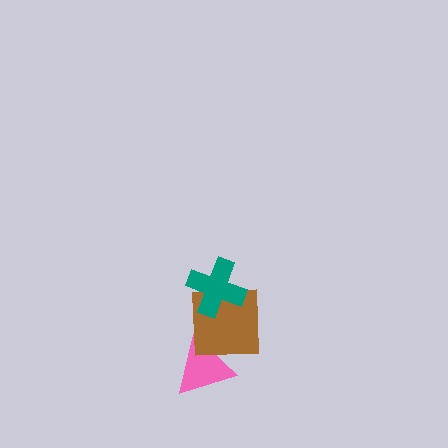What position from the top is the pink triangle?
The pink triangle is 3rd from the top.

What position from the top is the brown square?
The brown square is 2nd from the top.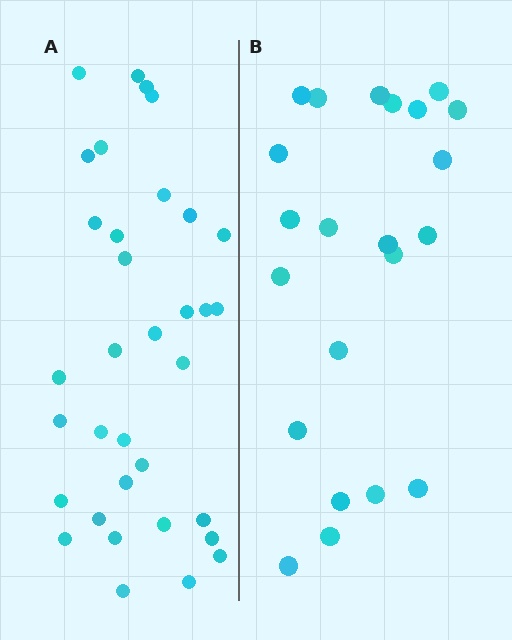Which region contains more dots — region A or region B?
Region A (the left region) has more dots.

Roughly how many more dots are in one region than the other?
Region A has roughly 12 or so more dots than region B.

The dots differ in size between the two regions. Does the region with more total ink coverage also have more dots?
No. Region B has more total ink coverage because its dots are larger, but region A actually contains more individual dots. Total area can be misleading — the number of items is what matters here.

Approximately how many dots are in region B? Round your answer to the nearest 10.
About 20 dots. (The exact count is 22, which rounds to 20.)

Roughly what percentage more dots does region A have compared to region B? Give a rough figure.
About 55% more.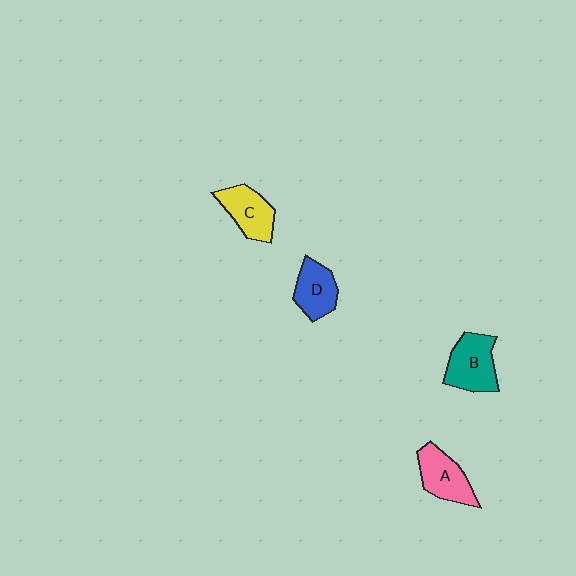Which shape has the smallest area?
Shape D (blue).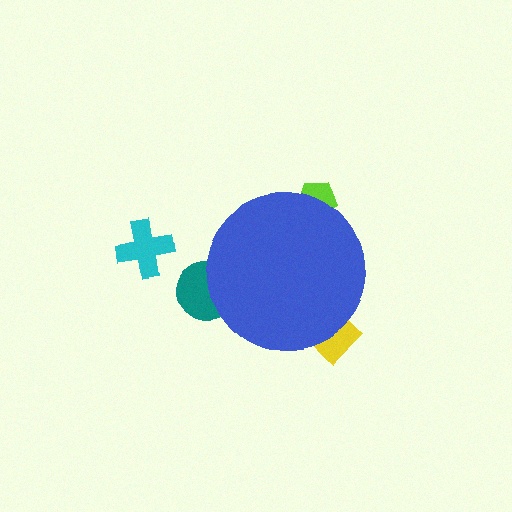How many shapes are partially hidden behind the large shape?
3 shapes are partially hidden.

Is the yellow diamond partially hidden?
Yes, the yellow diamond is partially hidden behind the blue circle.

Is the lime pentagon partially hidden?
Yes, the lime pentagon is partially hidden behind the blue circle.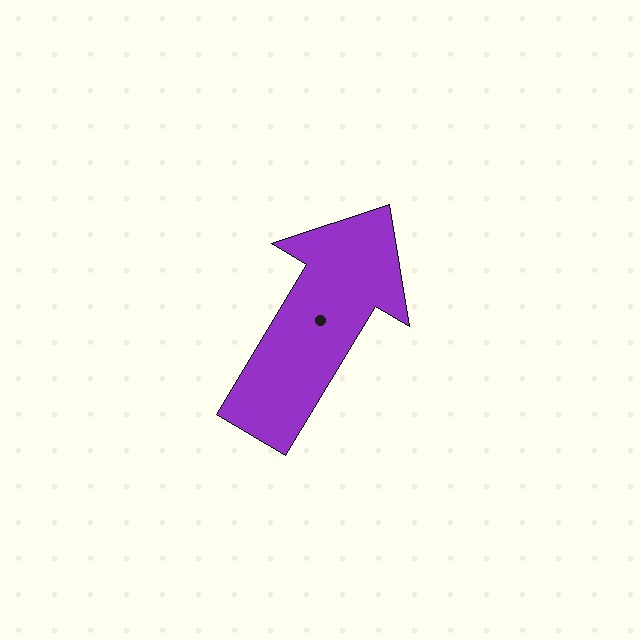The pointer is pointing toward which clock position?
Roughly 1 o'clock.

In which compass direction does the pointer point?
Northeast.